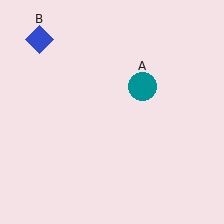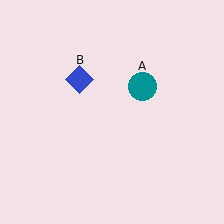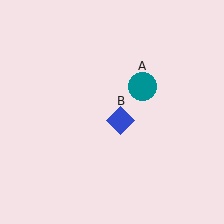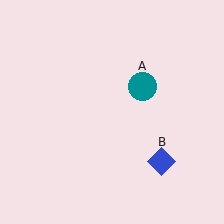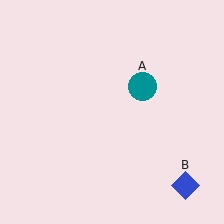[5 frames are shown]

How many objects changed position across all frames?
1 object changed position: blue diamond (object B).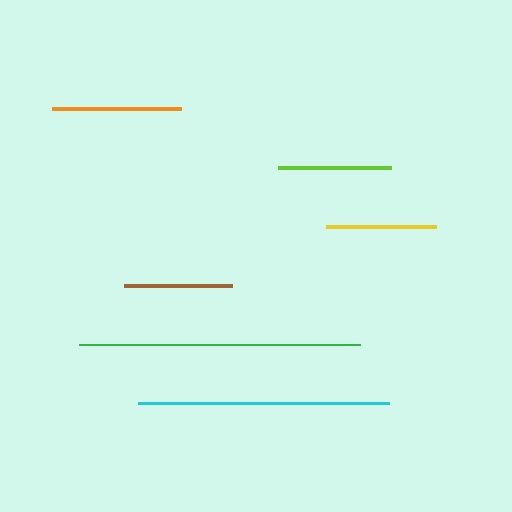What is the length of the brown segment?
The brown segment is approximately 108 pixels long.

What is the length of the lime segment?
The lime segment is approximately 113 pixels long.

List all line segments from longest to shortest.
From longest to shortest: green, cyan, orange, lime, yellow, brown.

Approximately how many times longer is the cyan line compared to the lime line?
The cyan line is approximately 2.2 times the length of the lime line.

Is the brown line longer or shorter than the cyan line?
The cyan line is longer than the brown line.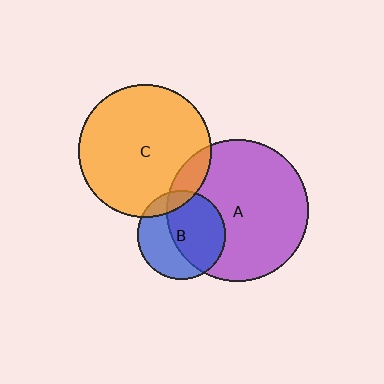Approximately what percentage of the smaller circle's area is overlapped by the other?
Approximately 10%.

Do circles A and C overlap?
Yes.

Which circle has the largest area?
Circle A (purple).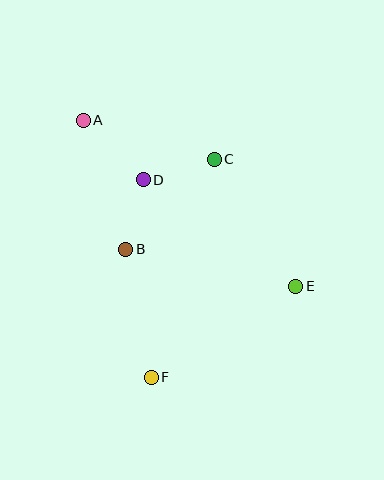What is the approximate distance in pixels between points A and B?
The distance between A and B is approximately 136 pixels.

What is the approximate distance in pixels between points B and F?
The distance between B and F is approximately 130 pixels.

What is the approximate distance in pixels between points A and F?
The distance between A and F is approximately 266 pixels.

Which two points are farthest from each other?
Points A and E are farthest from each other.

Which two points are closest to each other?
Points B and D are closest to each other.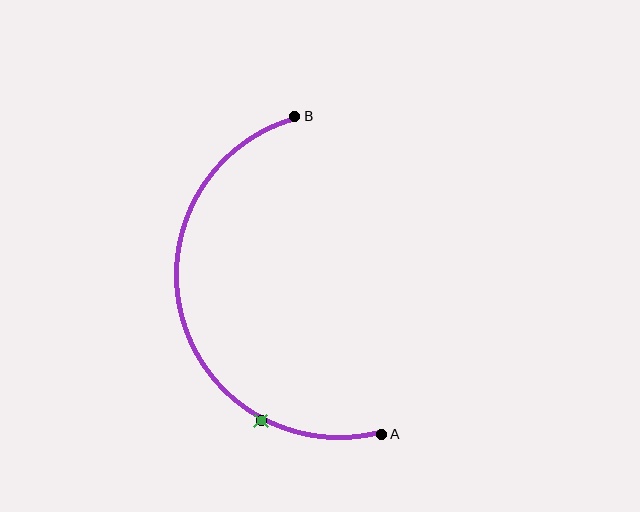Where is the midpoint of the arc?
The arc midpoint is the point on the curve farthest from the straight line joining A and B. It sits to the left of that line.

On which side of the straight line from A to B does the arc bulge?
The arc bulges to the left of the straight line connecting A and B.